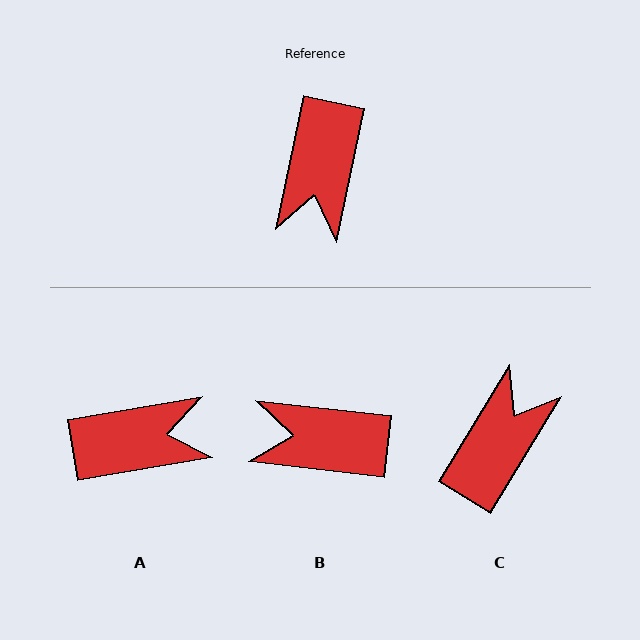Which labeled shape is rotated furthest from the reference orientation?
C, about 161 degrees away.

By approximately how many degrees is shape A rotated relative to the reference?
Approximately 111 degrees counter-clockwise.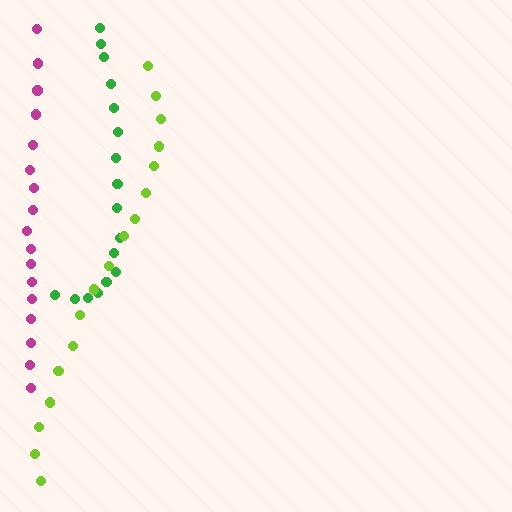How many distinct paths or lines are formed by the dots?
There are 3 distinct paths.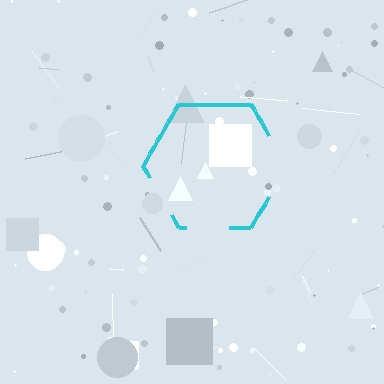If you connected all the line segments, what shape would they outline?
They would outline a hexagon.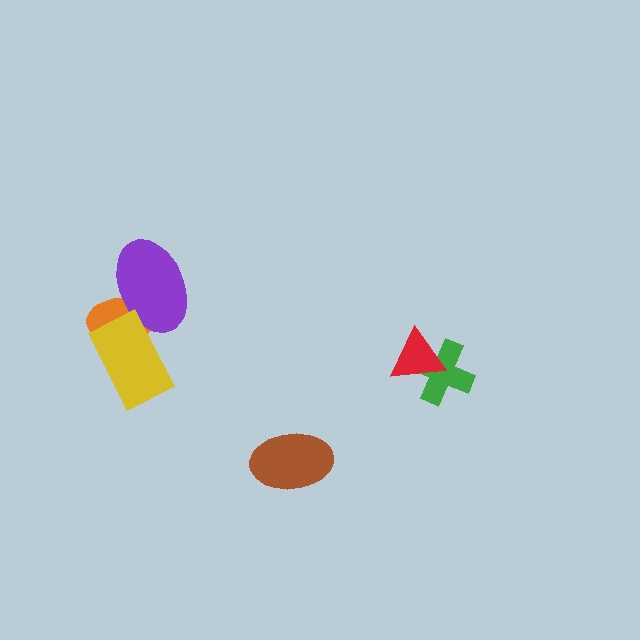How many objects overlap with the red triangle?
1 object overlaps with the red triangle.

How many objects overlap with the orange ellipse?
2 objects overlap with the orange ellipse.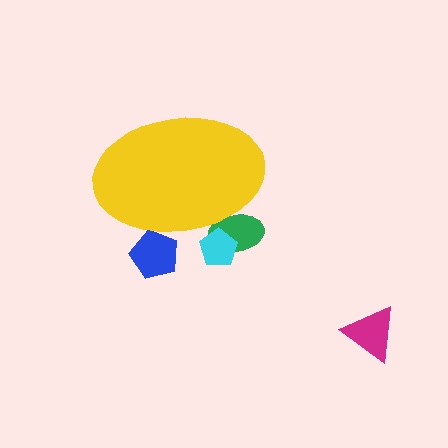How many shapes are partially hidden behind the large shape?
3 shapes are partially hidden.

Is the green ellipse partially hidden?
Yes, the green ellipse is partially hidden behind the yellow ellipse.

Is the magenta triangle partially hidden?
No, the magenta triangle is fully visible.